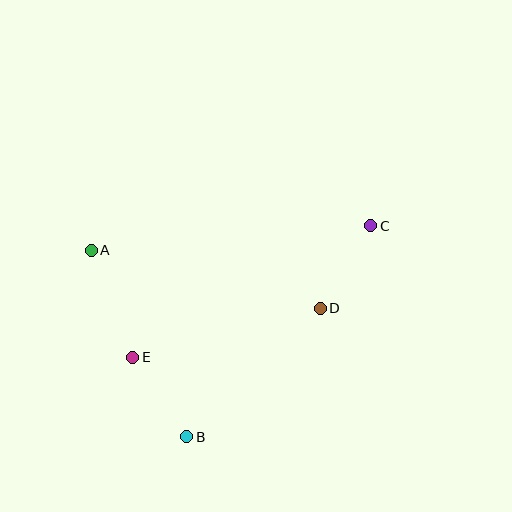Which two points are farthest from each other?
Points A and C are farthest from each other.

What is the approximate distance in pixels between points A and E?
The distance between A and E is approximately 115 pixels.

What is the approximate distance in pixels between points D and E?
The distance between D and E is approximately 194 pixels.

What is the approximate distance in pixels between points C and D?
The distance between C and D is approximately 96 pixels.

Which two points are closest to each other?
Points B and E are closest to each other.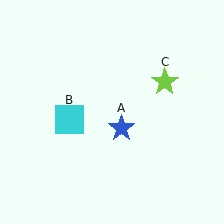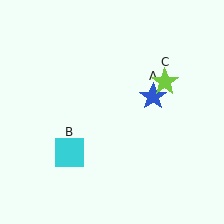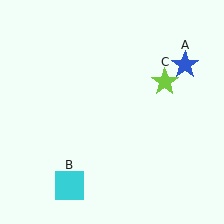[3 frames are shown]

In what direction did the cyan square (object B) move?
The cyan square (object B) moved down.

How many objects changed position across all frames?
2 objects changed position: blue star (object A), cyan square (object B).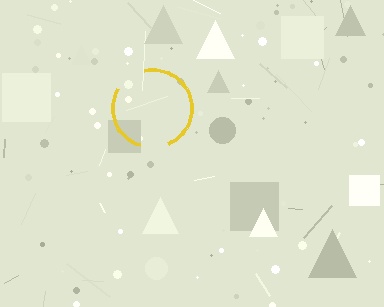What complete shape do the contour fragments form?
The contour fragments form a circle.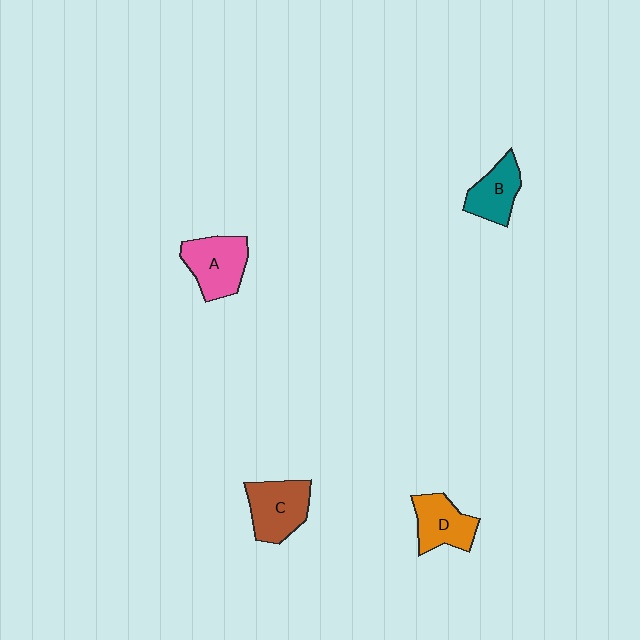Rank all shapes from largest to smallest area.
From largest to smallest: A (pink), C (brown), D (orange), B (teal).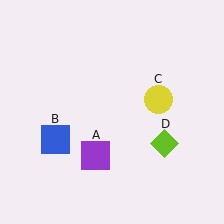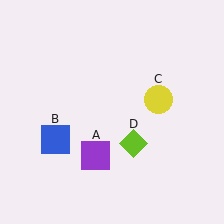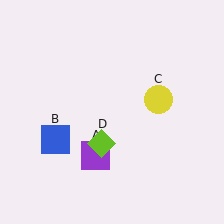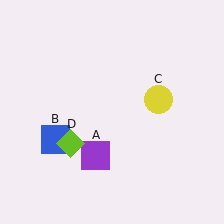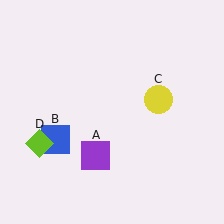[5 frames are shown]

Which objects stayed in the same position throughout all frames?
Purple square (object A) and blue square (object B) and yellow circle (object C) remained stationary.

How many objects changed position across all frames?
1 object changed position: lime diamond (object D).